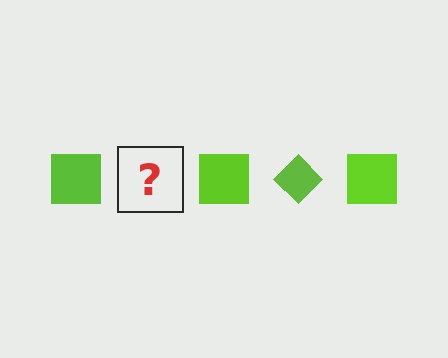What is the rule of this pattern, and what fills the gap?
The rule is that the pattern cycles through square, diamond shapes in lime. The gap should be filled with a lime diamond.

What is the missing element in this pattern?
The missing element is a lime diamond.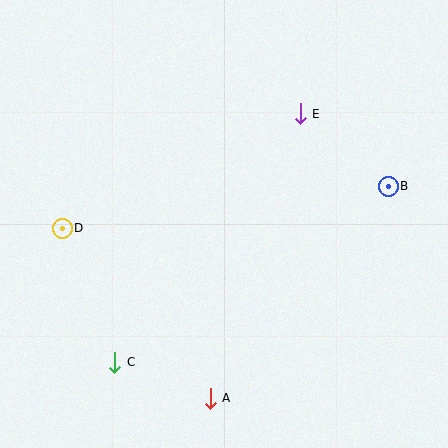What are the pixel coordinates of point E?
Point E is at (300, 114).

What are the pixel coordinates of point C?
Point C is at (114, 362).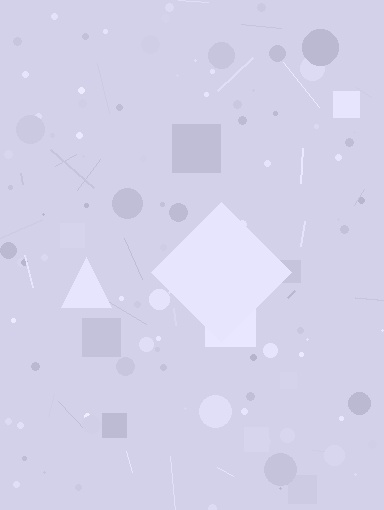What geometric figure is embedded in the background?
A diamond is embedded in the background.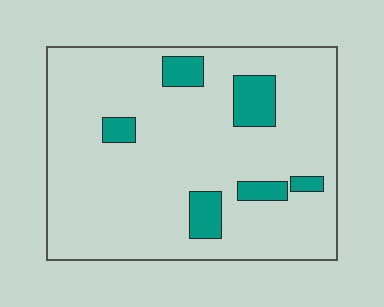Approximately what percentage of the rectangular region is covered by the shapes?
Approximately 10%.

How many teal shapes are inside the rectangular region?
6.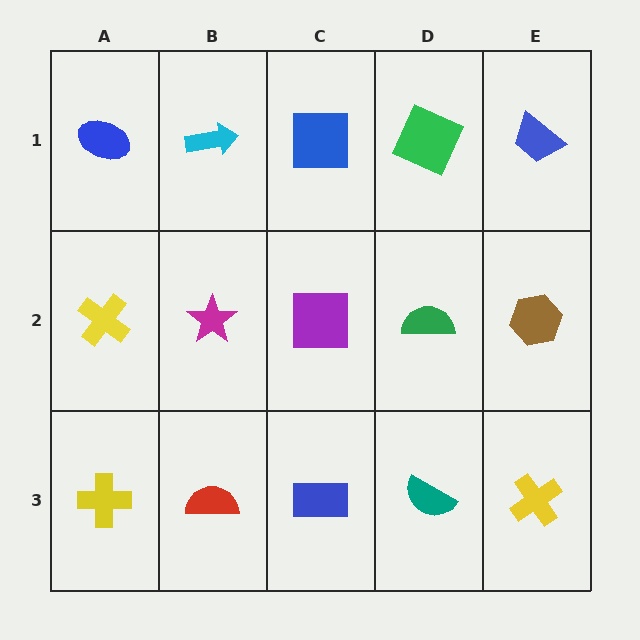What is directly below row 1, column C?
A purple square.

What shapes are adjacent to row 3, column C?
A purple square (row 2, column C), a red semicircle (row 3, column B), a teal semicircle (row 3, column D).